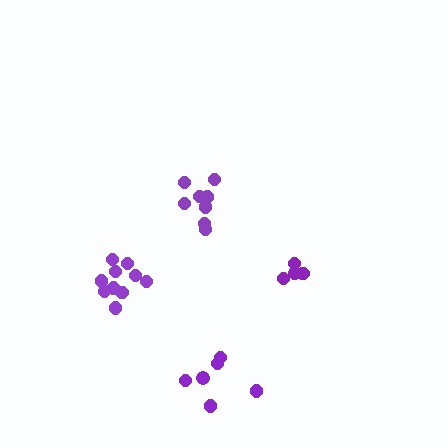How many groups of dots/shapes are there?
There are 4 groups.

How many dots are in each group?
Group 1: 10 dots, Group 2: 9 dots, Group 3: 5 dots, Group 4: 6 dots (30 total).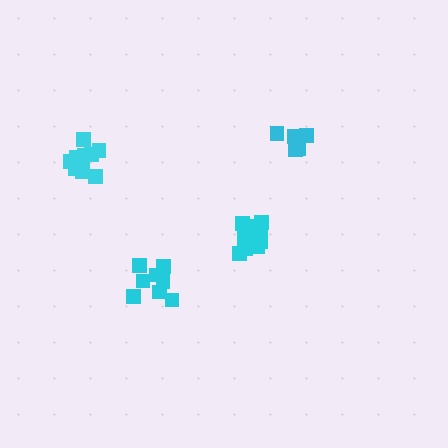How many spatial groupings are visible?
There are 4 spatial groupings.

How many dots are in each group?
Group 1: 12 dots, Group 2: 11 dots, Group 3: 6 dots, Group 4: 8 dots (37 total).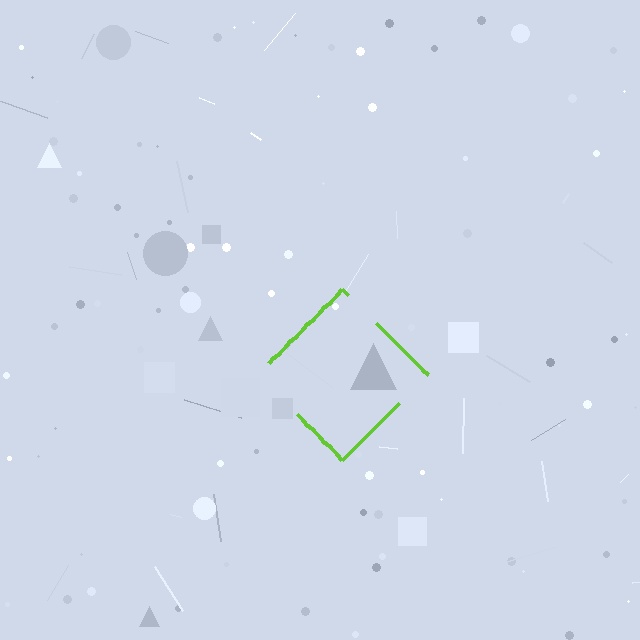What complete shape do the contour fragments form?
The contour fragments form a diamond.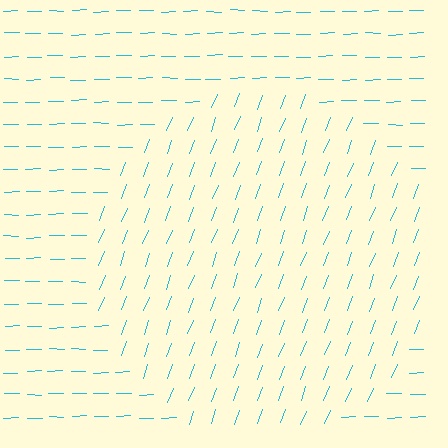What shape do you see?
I see a circle.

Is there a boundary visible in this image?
Yes, there is a texture boundary formed by a change in line orientation.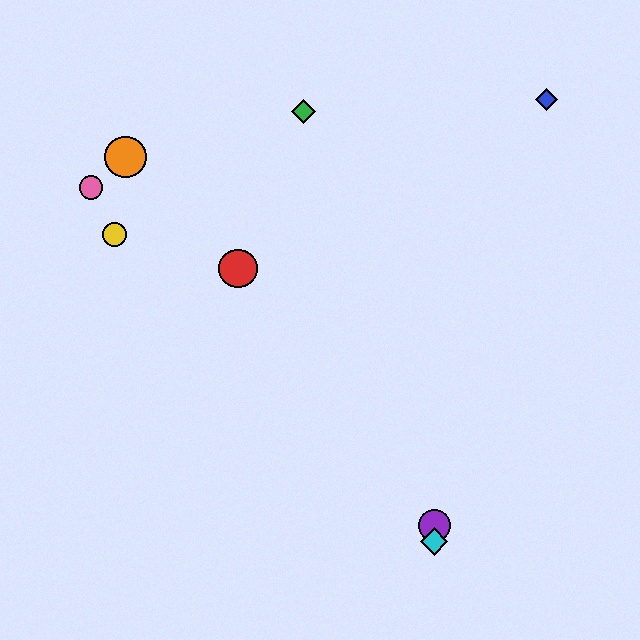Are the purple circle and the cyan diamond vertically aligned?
Yes, both are at x≈434.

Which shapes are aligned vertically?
The purple circle, the cyan diamond are aligned vertically.